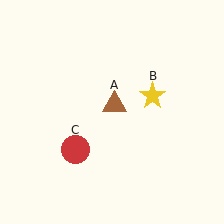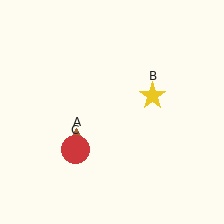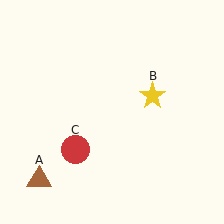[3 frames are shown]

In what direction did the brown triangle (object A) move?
The brown triangle (object A) moved down and to the left.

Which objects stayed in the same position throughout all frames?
Yellow star (object B) and red circle (object C) remained stationary.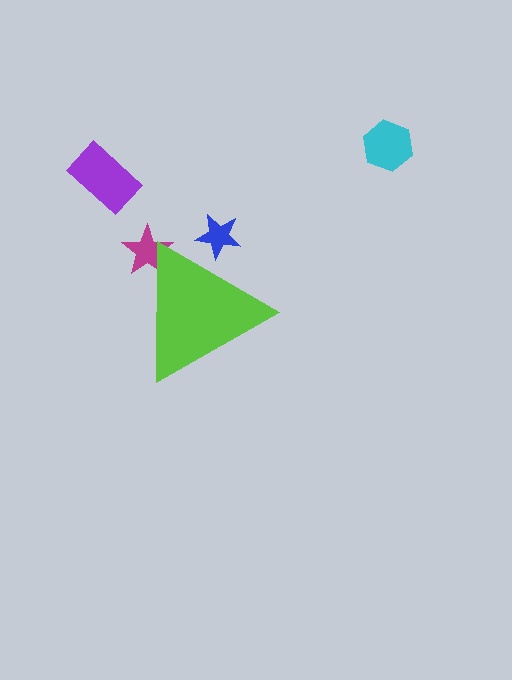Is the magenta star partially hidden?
Yes, the magenta star is partially hidden behind the lime triangle.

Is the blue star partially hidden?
Yes, the blue star is partially hidden behind the lime triangle.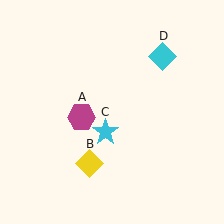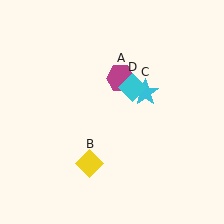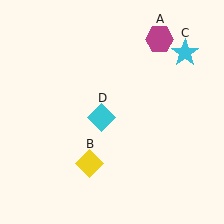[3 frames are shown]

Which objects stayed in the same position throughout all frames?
Yellow diamond (object B) remained stationary.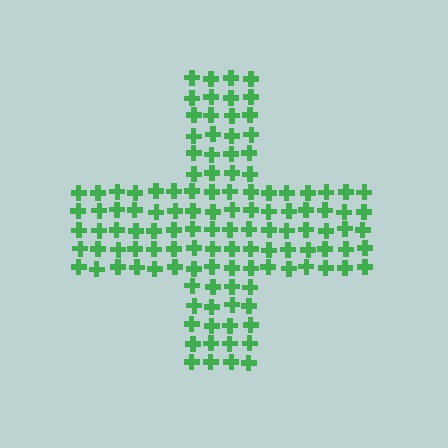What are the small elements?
The small elements are crosses.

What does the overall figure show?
The overall figure shows a cross.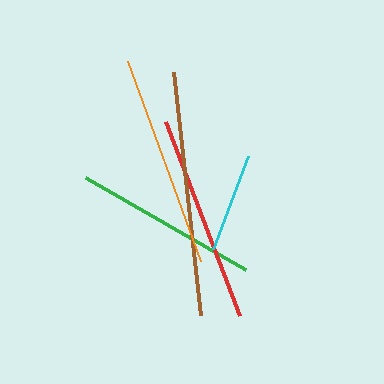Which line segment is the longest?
The brown line is the longest at approximately 245 pixels.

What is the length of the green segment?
The green segment is approximately 184 pixels long.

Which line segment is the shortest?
The cyan line is the shortest at approximately 99 pixels.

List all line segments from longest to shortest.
From longest to shortest: brown, orange, red, green, cyan.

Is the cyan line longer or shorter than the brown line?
The brown line is longer than the cyan line.